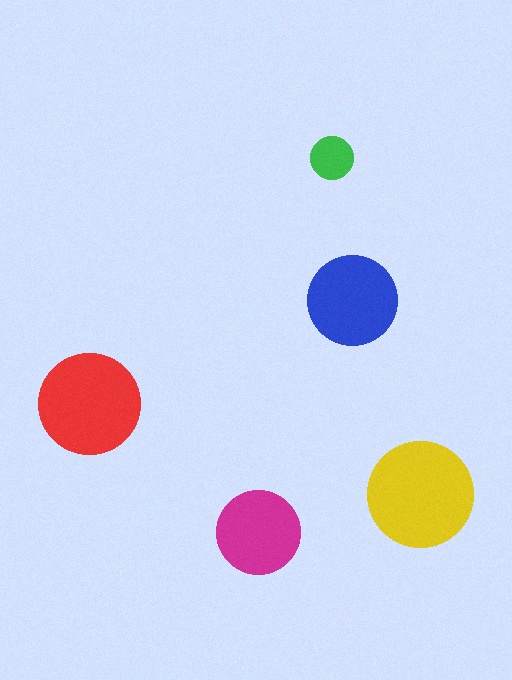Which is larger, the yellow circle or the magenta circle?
The yellow one.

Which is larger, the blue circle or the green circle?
The blue one.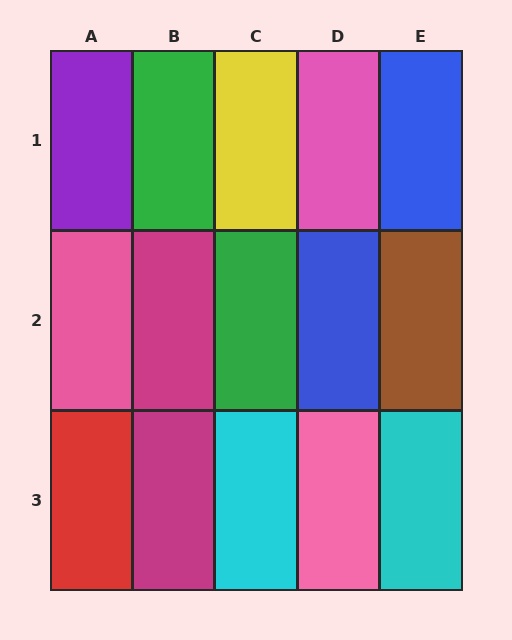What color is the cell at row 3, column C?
Cyan.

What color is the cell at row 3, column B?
Magenta.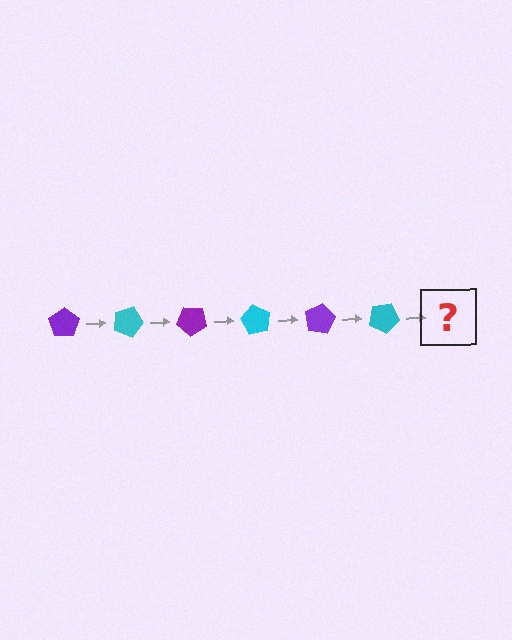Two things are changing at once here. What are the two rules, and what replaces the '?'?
The two rules are that it rotates 20 degrees each step and the color cycles through purple and cyan. The '?' should be a purple pentagon, rotated 120 degrees from the start.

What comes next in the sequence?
The next element should be a purple pentagon, rotated 120 degrees from the start.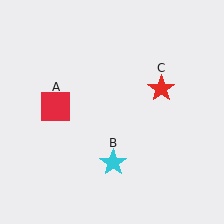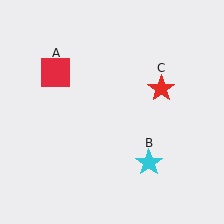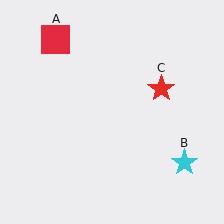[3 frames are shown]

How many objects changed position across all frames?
2 objects changed position: red square (object A), cyan star (object B).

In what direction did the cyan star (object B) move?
The cyan star (object B) moved right.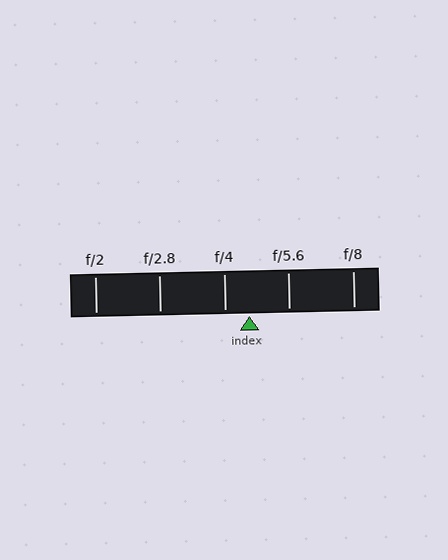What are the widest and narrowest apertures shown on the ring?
The widest aperture shown is f/2 and the narrowest is f/8.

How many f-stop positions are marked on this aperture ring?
There are 5 f-stop positions marked.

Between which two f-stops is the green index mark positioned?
The index mark is between f/4 and f/5.6.